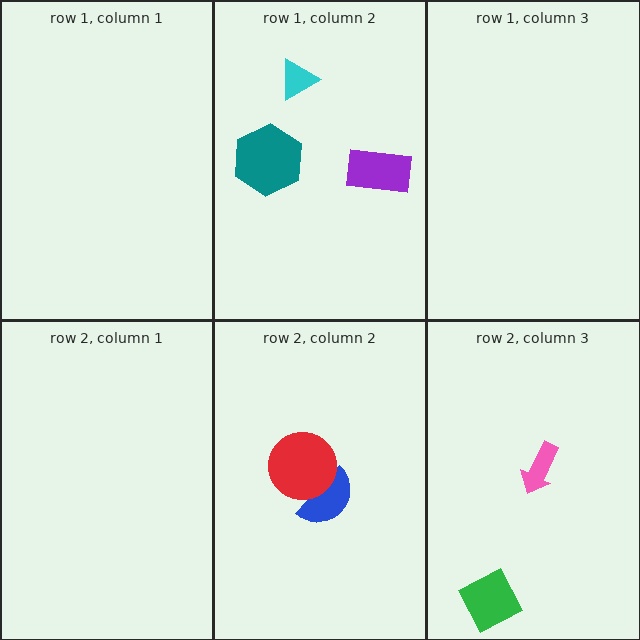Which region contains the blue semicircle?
The row 2, column 2 region.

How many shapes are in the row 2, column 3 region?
2.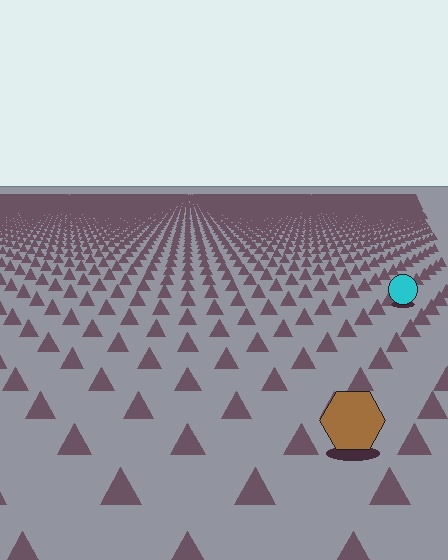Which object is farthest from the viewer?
The cyan circle is farthest from the viewer. It appears smaller and the ground texture around it is denser.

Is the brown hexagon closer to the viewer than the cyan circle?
Yes. The brown hexagon is closer — you can tell from the texture gradient: the ground texture is coarser near it.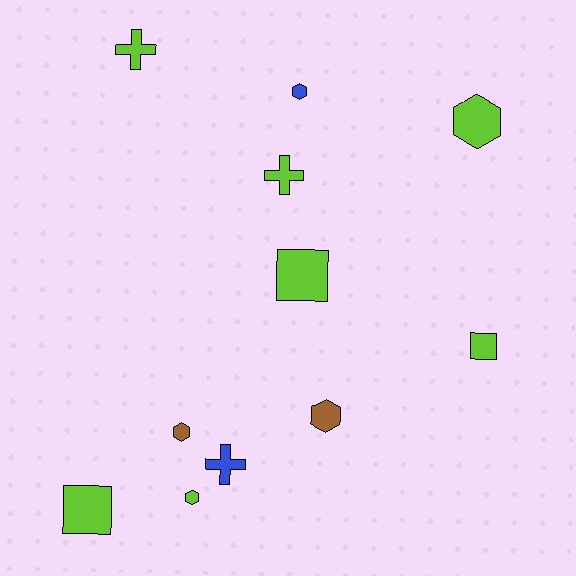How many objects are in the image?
There are 11 objects.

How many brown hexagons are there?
There are 2 brown hexagons.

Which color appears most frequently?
Lime, with 7 objects.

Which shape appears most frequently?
Hexagon, with 5 objects.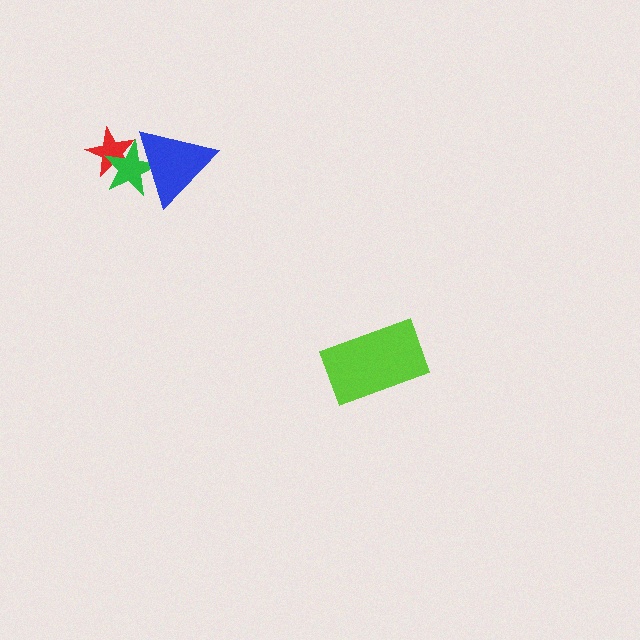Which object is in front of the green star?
The blue triangle is in front of the green star.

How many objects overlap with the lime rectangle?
0 objects overlap with the lime rectangle.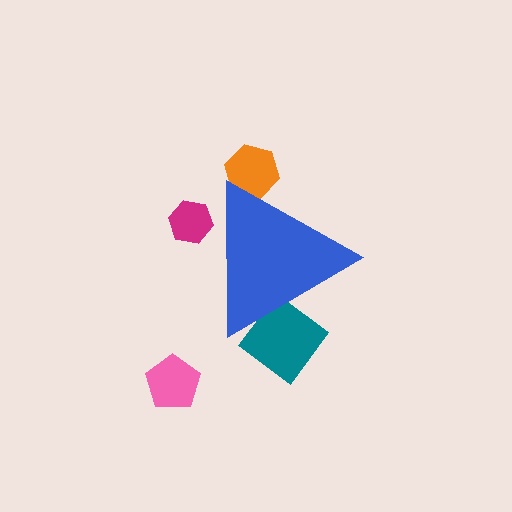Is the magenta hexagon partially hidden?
Yes, the magenta hexagon is partially hidden behind the blue triangle.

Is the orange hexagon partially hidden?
Yes, the orange hexagon is partially hidden behind the blue triangle.